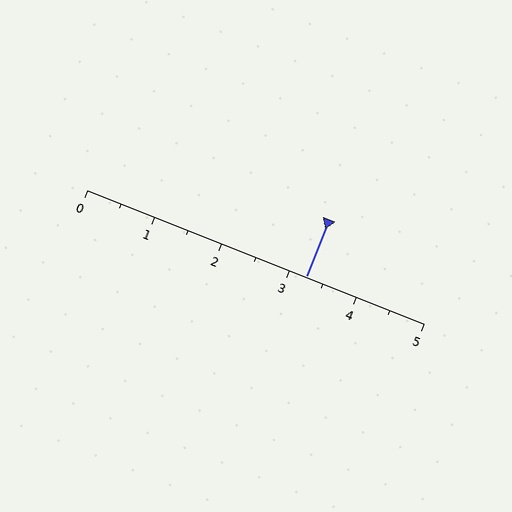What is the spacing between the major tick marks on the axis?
The major ticks are spaced 1 apart.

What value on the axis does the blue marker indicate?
The marker indicates approximately 3.2.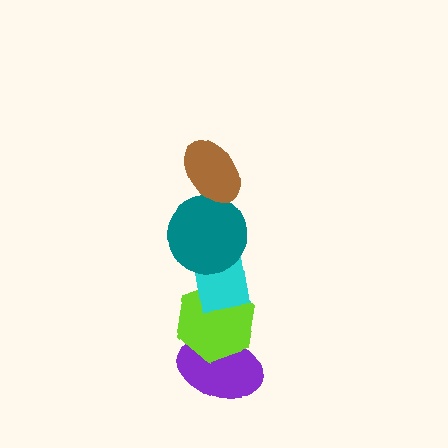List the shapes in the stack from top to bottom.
From top to bottom: the brown ellipse, the teal circle, the cyan rectangle, the lime hexagon, the purple ellipse.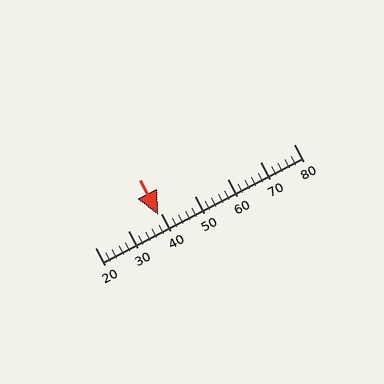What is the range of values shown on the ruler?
The ruler shows values from 20 to 80.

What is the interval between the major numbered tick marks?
The major tick marks are spaced 10 units apart.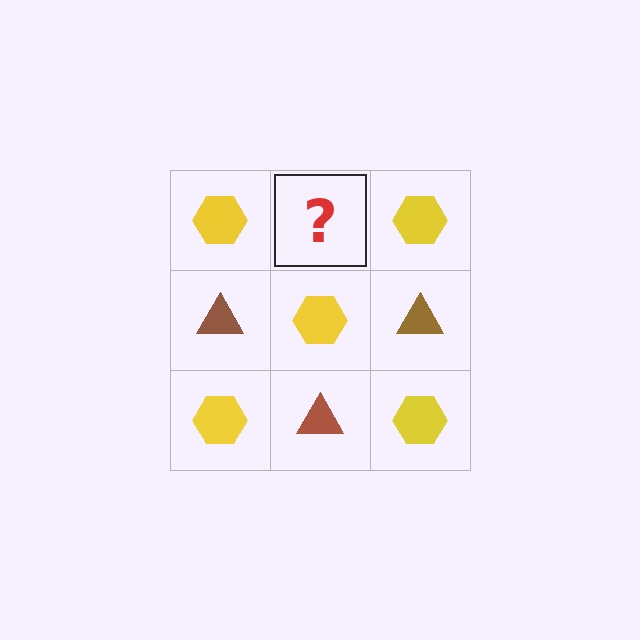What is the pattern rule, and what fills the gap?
The rule is that it alternates yellow hexagon and brown triangle in a checkerboard pattern. The gap should be filled with a brown triangle.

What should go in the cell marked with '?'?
The missing cell should contain a brown triangle.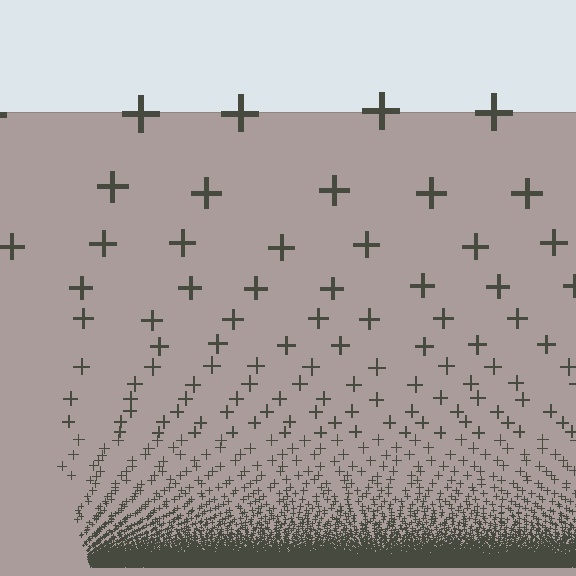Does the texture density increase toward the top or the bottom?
Density increases toward the bottom.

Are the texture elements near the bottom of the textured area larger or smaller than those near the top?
Smaller. The gradient is inverted — elements near the bottom are smaller and denser.